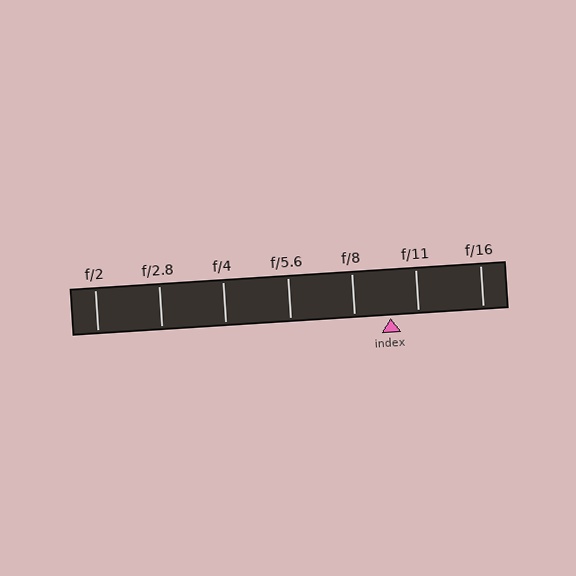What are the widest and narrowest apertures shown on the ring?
The widest aperture shown is f/2 and the narrowest is f/16.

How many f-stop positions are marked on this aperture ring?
There are 7 f-stop positions marked.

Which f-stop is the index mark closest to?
The index mark is closest to f/11.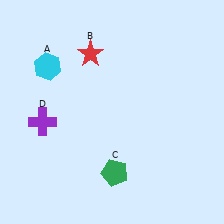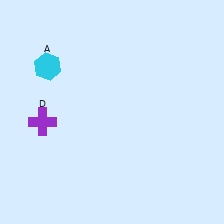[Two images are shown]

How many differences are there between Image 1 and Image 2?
There are 2 differences between the two images.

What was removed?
The green pentagon (C), the red star (B) were removed in Image 2.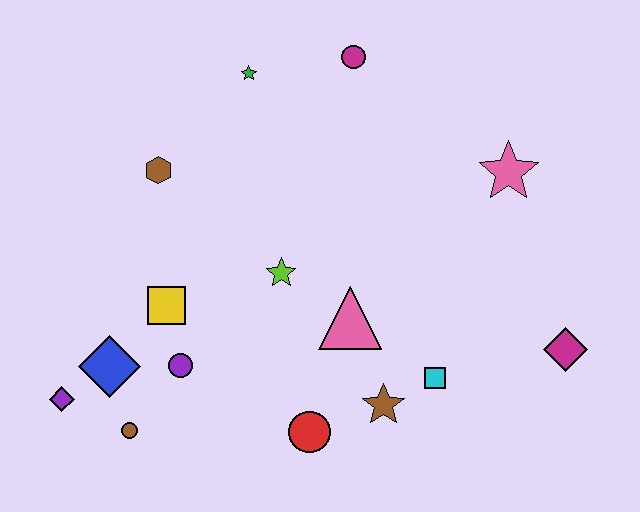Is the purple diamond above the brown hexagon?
No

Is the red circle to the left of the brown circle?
No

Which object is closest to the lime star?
The pink triangle is closest to the lime star.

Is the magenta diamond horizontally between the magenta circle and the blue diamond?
No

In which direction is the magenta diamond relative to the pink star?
The magenta diamond is below the pink star.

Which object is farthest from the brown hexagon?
The magenta diamond is farthest from the brown hexagon.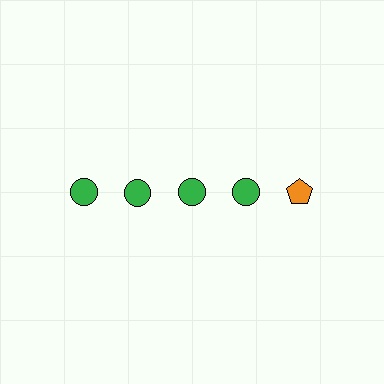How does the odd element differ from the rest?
It differs in both color (orange instead of green) and shape (pentagon instead of circle).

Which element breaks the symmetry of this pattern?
The orange pentagon in the top row, rightmost column breaks the symmetry. All other shapes are green circles.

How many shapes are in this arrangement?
There are 5 shapes arranged in a grid pattern.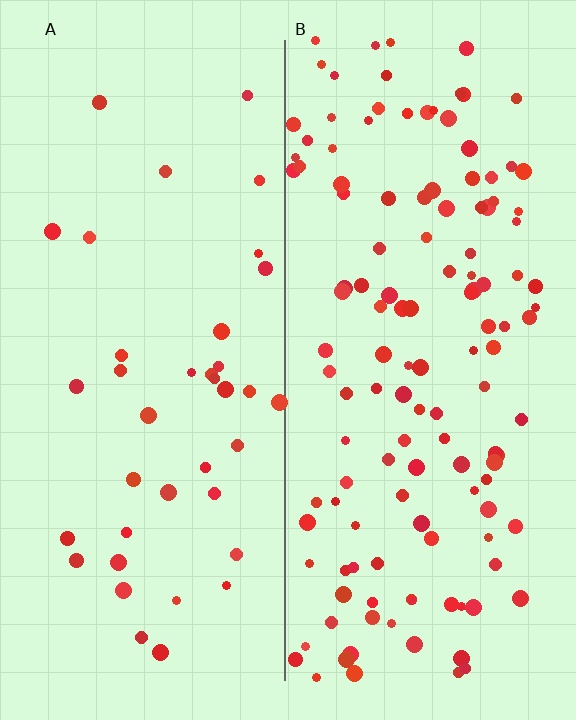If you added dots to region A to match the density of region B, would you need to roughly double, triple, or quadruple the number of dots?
Approximately triple.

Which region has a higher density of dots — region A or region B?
B (the right).